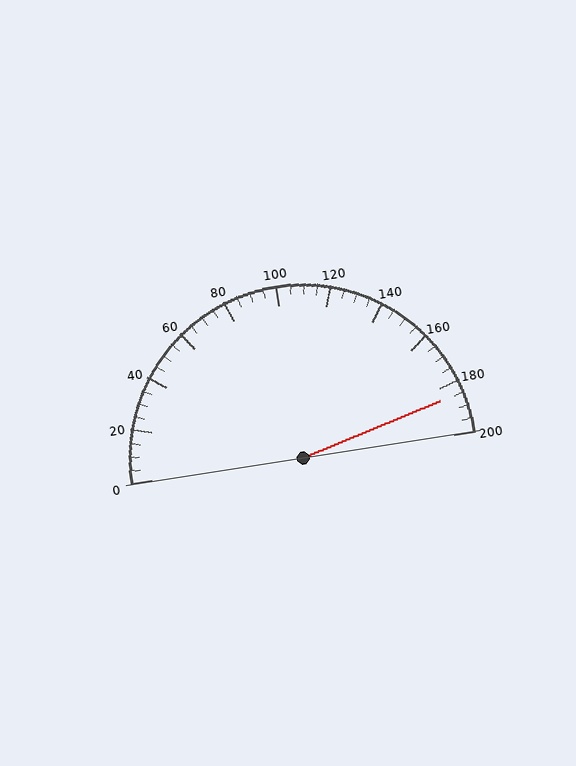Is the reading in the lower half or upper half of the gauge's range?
The reading is in the upper half of the range (0 to 200).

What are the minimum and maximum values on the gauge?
The gauge ranges from 0 to 200.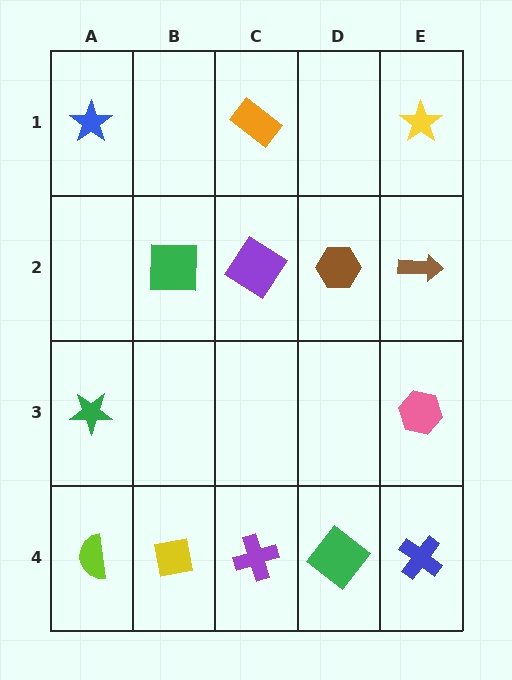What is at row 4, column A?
A lime semicircle.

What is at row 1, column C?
An orange rectangle.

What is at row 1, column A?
A blue star.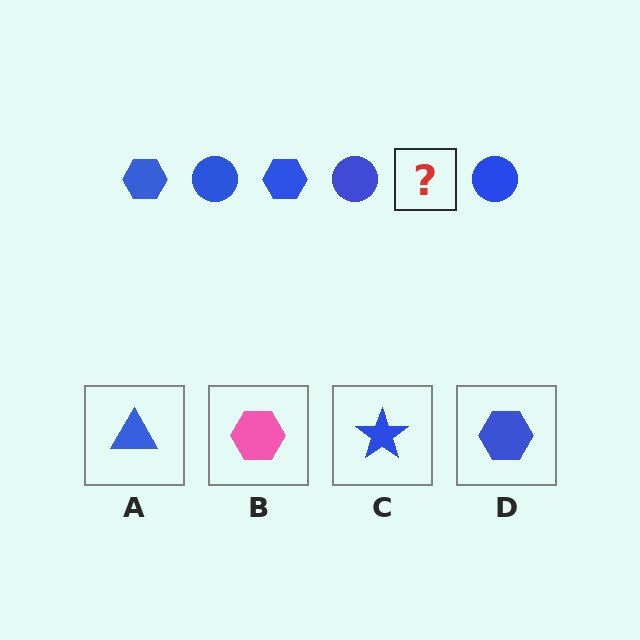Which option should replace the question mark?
Option D.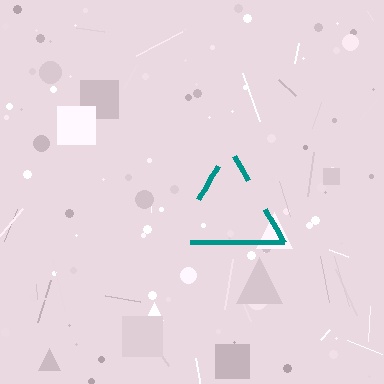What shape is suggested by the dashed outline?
The dashed outline suggests a triangle.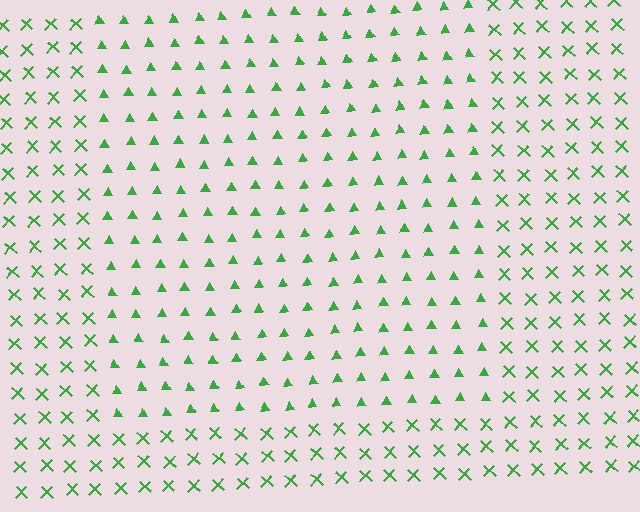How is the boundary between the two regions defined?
The boundary is defined by a change in element shape: triangles inside vs. X marks outside. All elements share the same color and spacing.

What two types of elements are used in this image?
The image uses triangles inside the rectangle region and X marks outside it.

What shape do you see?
I see a rectangle.